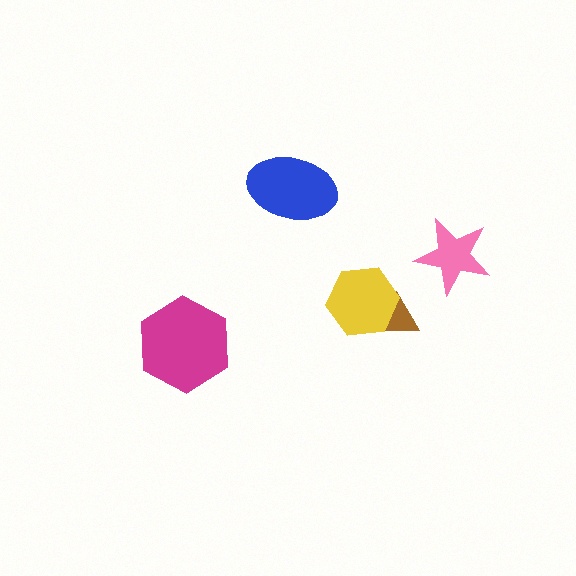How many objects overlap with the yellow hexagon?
1 object overlaps with the yellow hexagon.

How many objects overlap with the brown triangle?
1 object overlaps with the brown triangle.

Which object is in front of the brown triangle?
The yellow hexagon is in front of the brown triangle.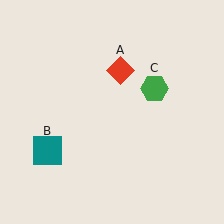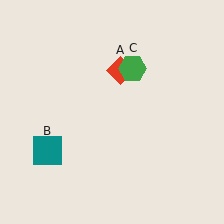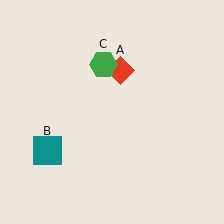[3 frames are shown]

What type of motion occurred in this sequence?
The green hexagon (object C) rotated counterclockwise around the center of the scene.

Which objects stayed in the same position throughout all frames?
Red diamond (object A) and teal square (object B) remained stationary.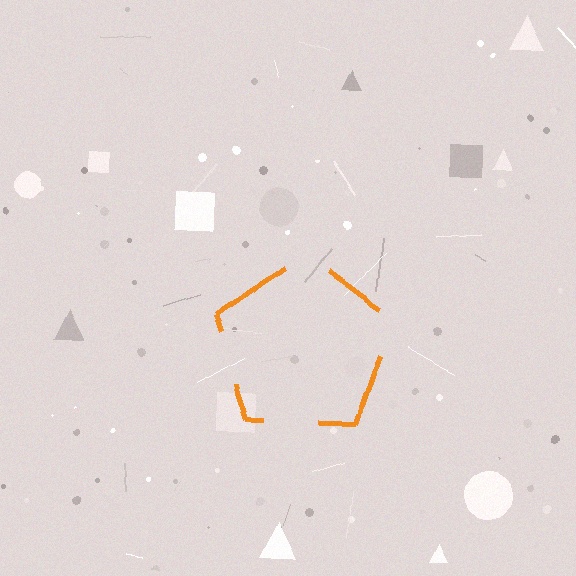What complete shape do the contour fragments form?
The contour fragments form a pentagon.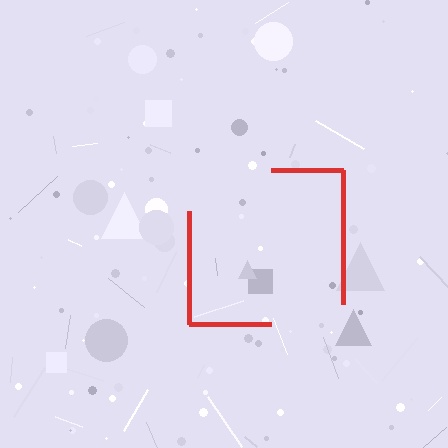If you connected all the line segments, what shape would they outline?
They would outline a square.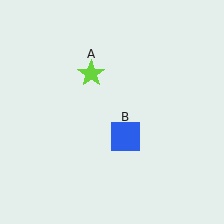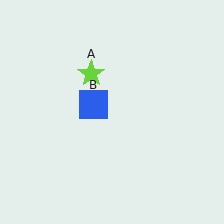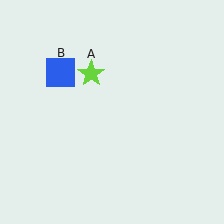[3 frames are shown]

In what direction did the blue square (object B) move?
The blue square (object B) moved up and to the left.